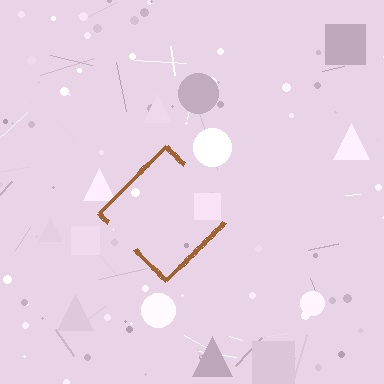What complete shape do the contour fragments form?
The contour fragments form a diamond.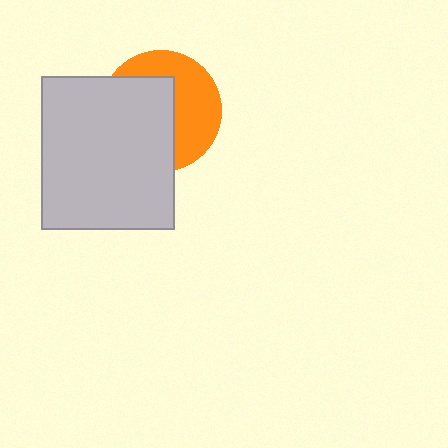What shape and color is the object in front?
The object in front is a light gray rectangle.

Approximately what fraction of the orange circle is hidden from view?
Roughly 54% of the orange circle is hidden behind the light gray rectangle.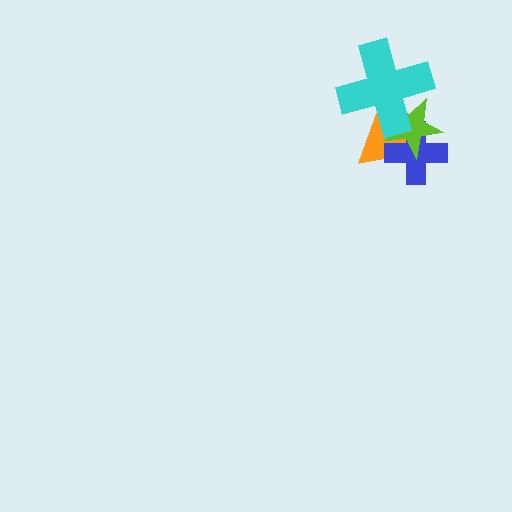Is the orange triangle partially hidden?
Yes, it is partially covered by another shape.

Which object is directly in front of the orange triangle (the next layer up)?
The blue cross is directly in front of the orange triangle.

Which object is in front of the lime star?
The cyan cross is in front of the lime star.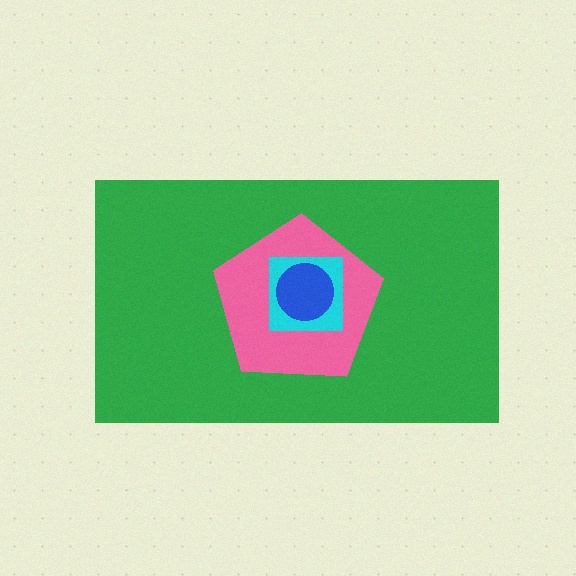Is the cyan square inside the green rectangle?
Yes.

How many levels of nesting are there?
4.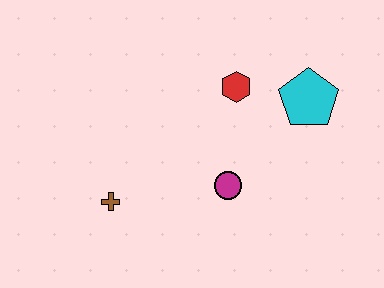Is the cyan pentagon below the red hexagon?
Yes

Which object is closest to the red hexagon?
The cyan pentagon is closest to the red hexagon.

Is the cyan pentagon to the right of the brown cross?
Yes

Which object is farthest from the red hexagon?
The brown cross is farthest from the red hexagon.